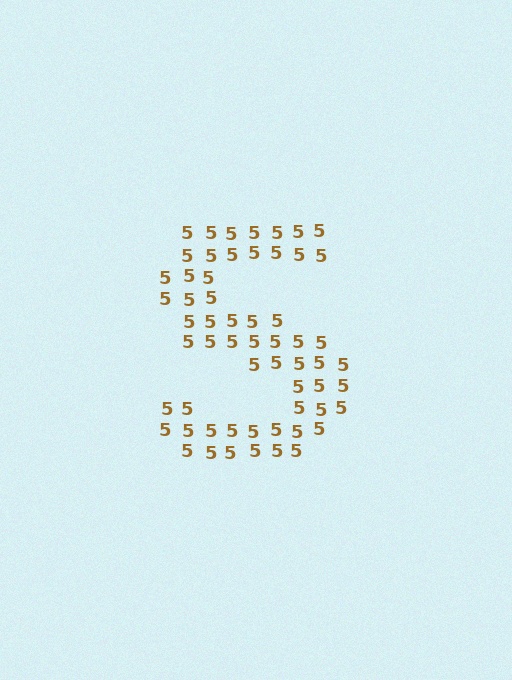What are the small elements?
The small elements are digit 5's.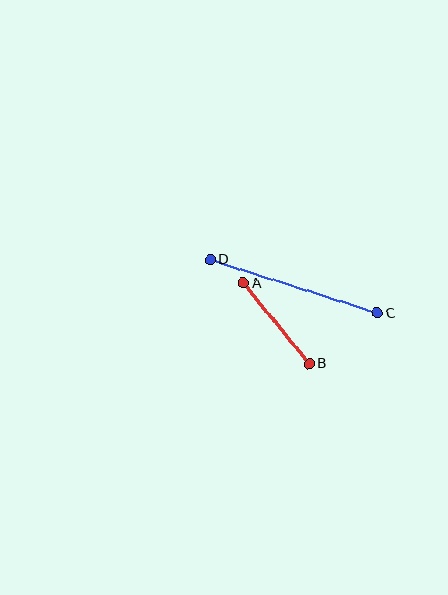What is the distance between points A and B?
The distance is approximately 104 pixels.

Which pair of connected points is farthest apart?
Points C and D are farthest apart.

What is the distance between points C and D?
The distance is approximately 176 pixels.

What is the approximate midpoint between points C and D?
The midpoint is at approximately (294, 286) pixels.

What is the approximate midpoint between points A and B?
The midpoint is at approximately (276, 323) pixels.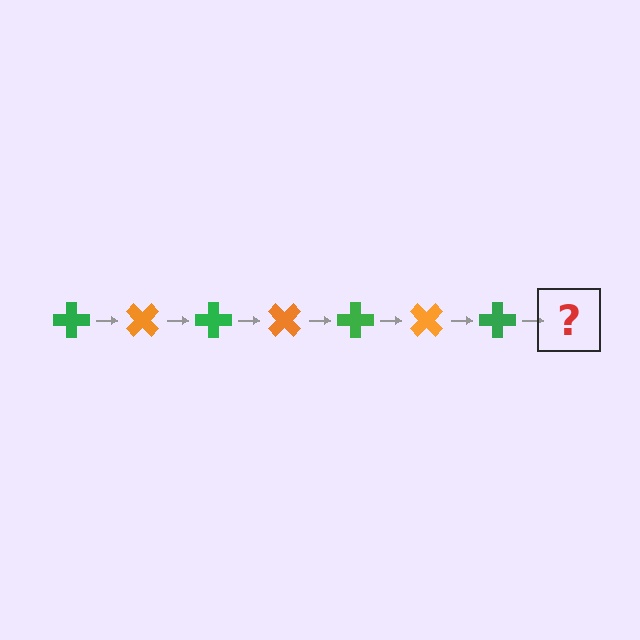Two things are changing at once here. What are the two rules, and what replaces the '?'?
The two rules are that it rotates 45 degrees each step and the color cycles through green and orange. The '?' should be an orange cross, rotated 315 degrees from the start.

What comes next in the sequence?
The next element should be an orange cross, rotated 315 degrees from the start.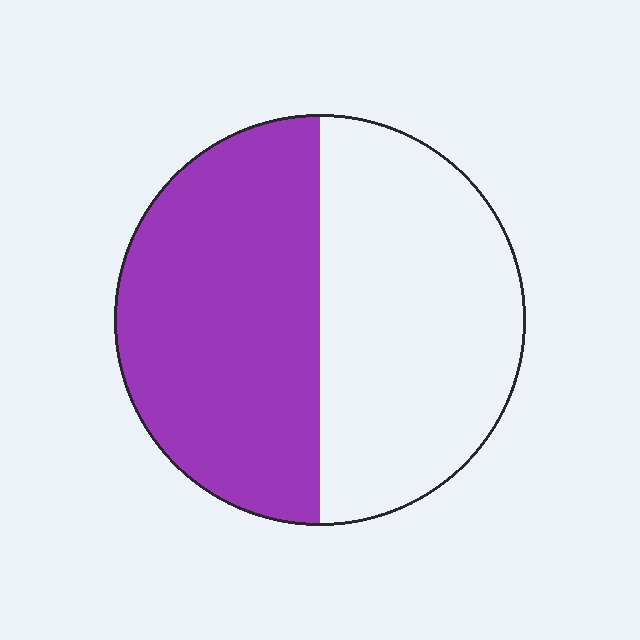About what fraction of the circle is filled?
About one half (1/2).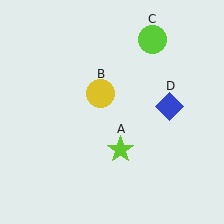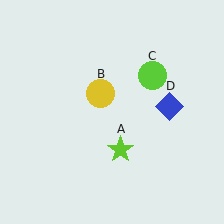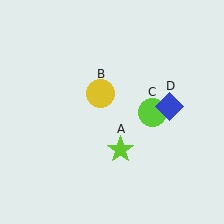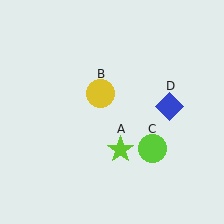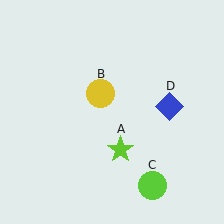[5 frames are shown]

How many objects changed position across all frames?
1 object changed position: lime circle (object C).